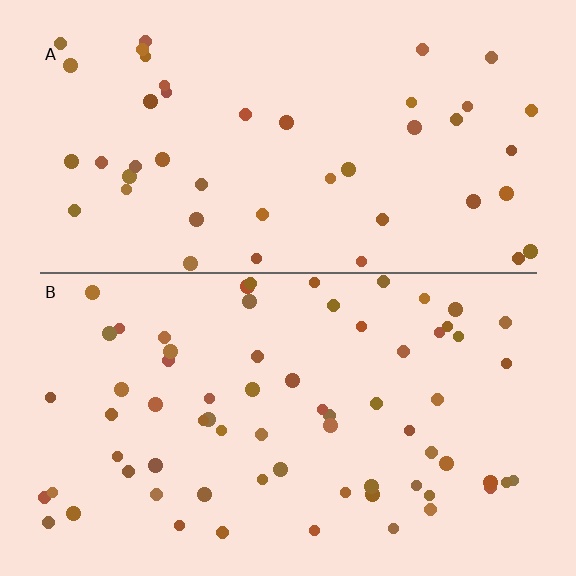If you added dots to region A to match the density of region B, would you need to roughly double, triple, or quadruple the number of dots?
Approximately double.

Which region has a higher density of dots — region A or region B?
B (the bottom).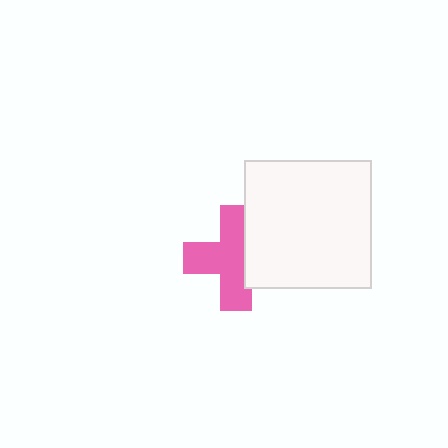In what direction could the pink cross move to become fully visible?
The pink cross could move left. That would shift it out from behind the white square entirely.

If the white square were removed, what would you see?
You would see the complete pink cross.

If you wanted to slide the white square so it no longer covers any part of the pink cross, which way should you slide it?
Slide it right — that is the most direct way to separate the two shapes.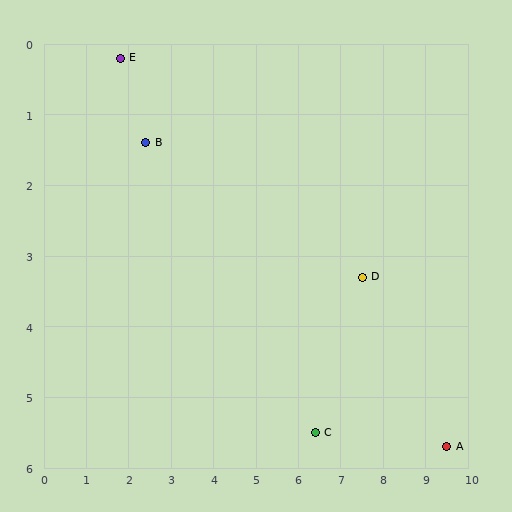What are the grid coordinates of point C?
Point C is at approximately (6.4, 5.5).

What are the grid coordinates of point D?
Point D is at approximately (7.5, 3.3).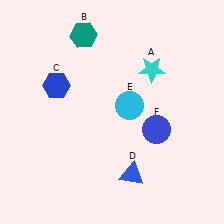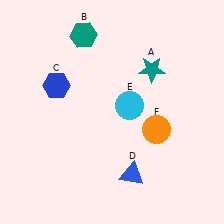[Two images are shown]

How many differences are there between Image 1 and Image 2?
There are 2 differences between the two images.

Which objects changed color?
A changed from cyan to teal. F changed from blue to orange.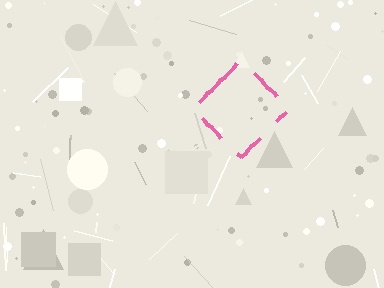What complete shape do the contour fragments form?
The contour fragments form a diamond.